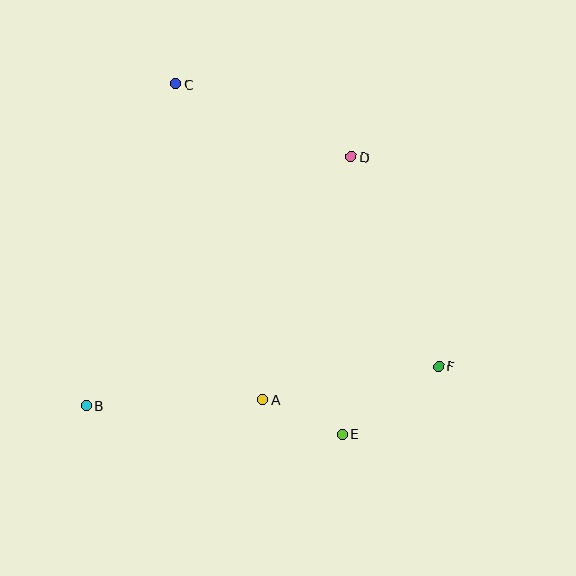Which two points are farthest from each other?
Points C and E are farthest from each other.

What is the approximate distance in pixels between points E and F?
The distance between E and F is approximately 118 pixels.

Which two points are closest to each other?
Points A and E are closest to each other.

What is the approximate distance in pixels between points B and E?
The distance between B and E is approximately 258 pixels.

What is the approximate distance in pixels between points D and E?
The distance between D and E is approximately 278 pixels.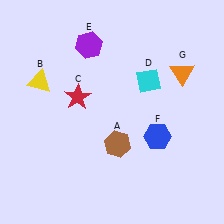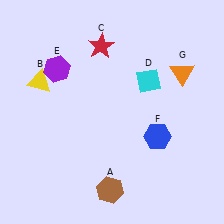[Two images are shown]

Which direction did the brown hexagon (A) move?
The brown hexagon (A) moved down.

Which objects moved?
The objects that moved are: the brown hexagon (A), the red star (C), the purple hexagon (E).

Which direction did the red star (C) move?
The red star (C) moved up.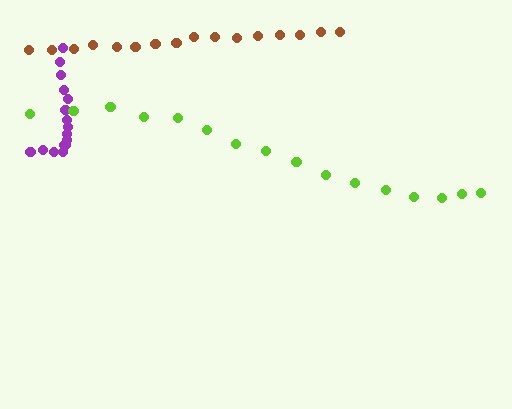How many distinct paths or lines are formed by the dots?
There are 3 distinct paths.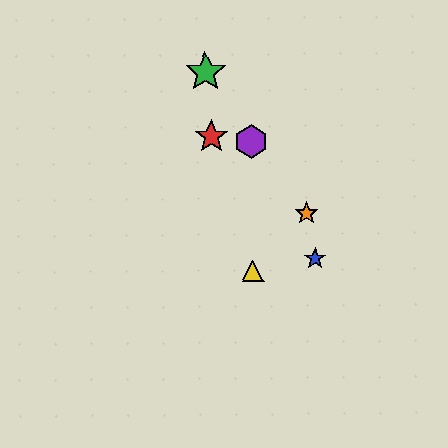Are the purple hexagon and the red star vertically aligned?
No, the purple hexagon is at x≈252 and the red star is at x≈212.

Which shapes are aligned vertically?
The yellow triangle, the purple hexagon are aligned vertically.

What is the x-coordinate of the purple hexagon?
The purple hexagon is at x≈252.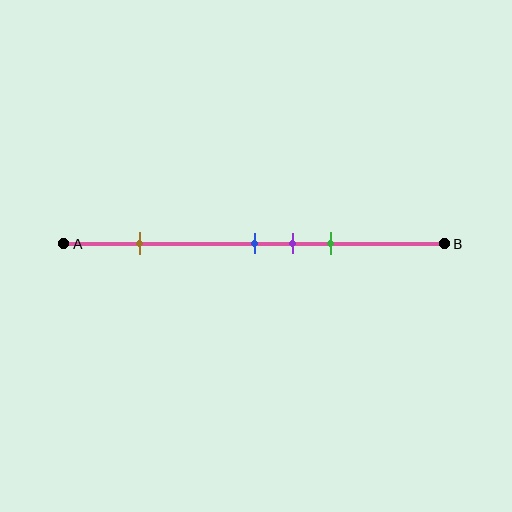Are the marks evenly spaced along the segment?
No, the marks are not evenly spaced.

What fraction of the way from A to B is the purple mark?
The purple mark is approximately 60% (0.6) of the way from A to B.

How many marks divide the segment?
There are 4 marks dividing the segment.